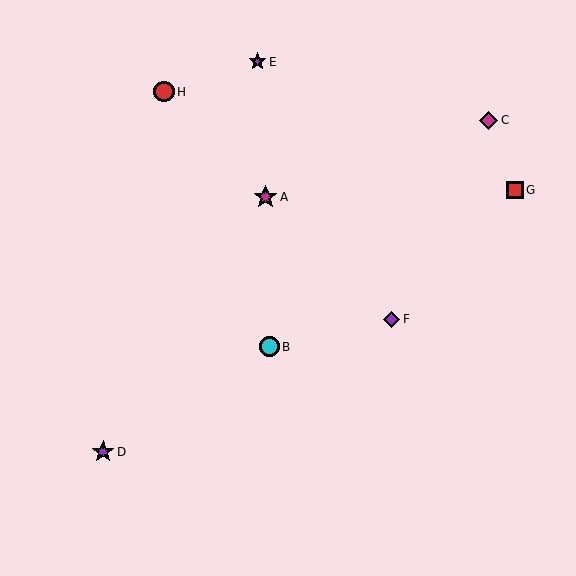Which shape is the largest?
The magenta star (labeled A) is the largest.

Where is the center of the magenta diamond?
The center of the magenta diamond is at (489, 120).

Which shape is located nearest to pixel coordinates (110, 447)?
The purple star (labeled D) at (103, 452) is nearest to that location.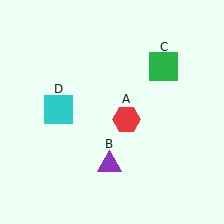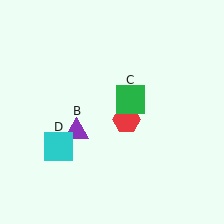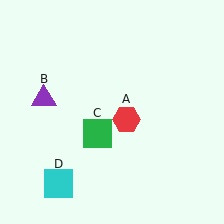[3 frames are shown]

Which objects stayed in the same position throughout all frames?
Red hexagon (object A) remained stationary.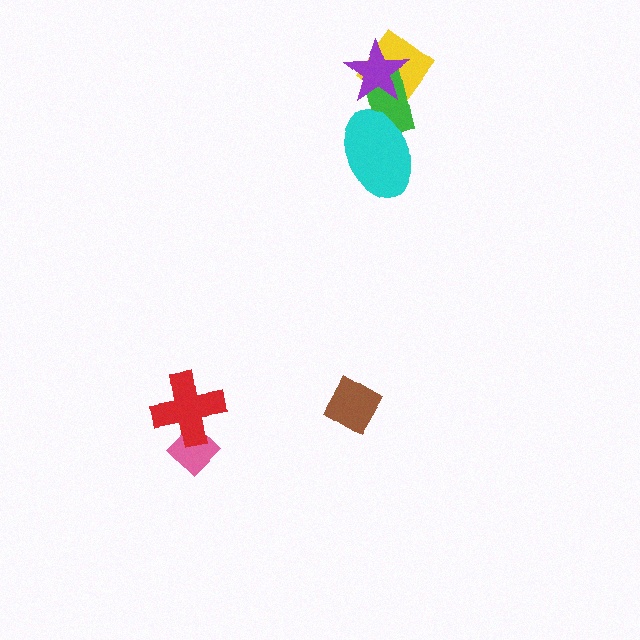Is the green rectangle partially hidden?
Yes, it is partially covered by another shape.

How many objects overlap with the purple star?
2 objects overlap with the purple star.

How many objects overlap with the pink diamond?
1 object overlaps with the pink diamond.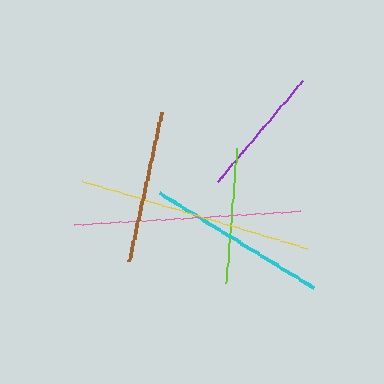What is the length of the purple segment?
The purple segment is approximately 132 pixels long.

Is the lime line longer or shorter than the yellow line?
The yellow line is longer than the lime line.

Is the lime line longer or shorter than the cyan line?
The cyan line is longer than the lime line.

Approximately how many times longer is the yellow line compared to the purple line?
The yellow line is approximately 1.8 times the length of the purple line.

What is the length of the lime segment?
The lime segment is approximately 135 pixels long.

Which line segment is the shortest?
The purple line is the shortest at approximately 132 pixels.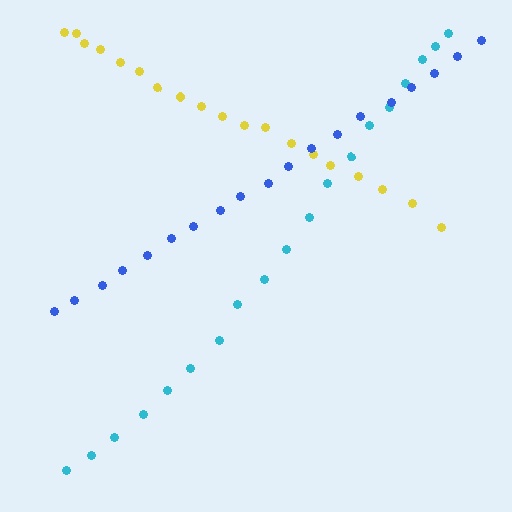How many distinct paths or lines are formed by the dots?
There are 3 distinct paths.